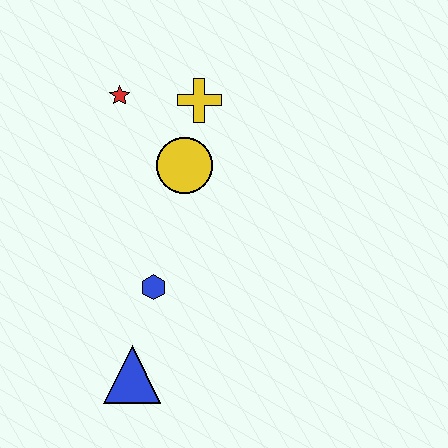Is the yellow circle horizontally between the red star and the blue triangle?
No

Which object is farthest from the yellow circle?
The blue triangle is farthest from the yellow circle.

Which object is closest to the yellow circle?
The yellow cross is closest to the yellow circle.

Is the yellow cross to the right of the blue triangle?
Yes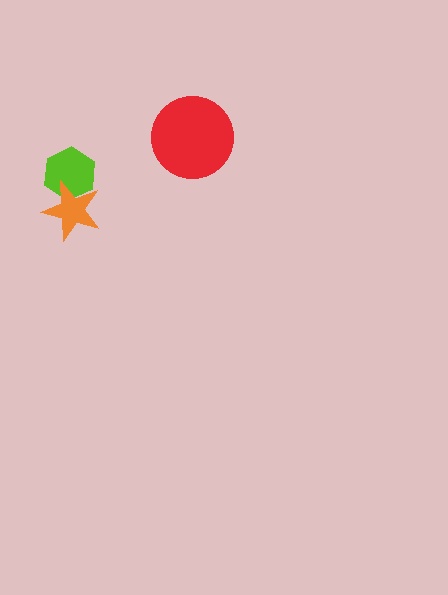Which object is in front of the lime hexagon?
The orange star is in front of the lime hexagon.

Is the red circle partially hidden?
No, no other shape covers it.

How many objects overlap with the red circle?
0 objects overlap with the red circle.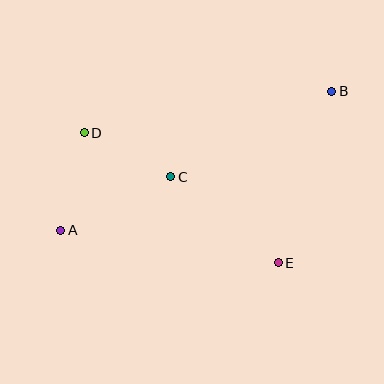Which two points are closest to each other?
Points C and D are closest to each other.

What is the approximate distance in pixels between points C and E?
The distance between C and E is approximately 138 pixels.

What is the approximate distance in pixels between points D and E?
The distance between D and E is approximately 233 pixels.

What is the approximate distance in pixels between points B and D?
The distance between B and D is approximately 251 pixels.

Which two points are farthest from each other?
Points A and B are farthest from each other.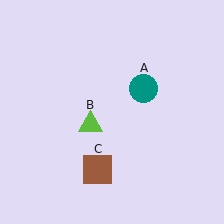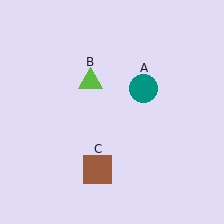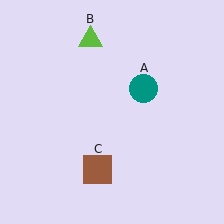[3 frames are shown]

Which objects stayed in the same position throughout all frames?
Teal circle (object A) and brown square (object C) remained stationary.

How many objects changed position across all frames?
1 object changed position: lime triangle (object B).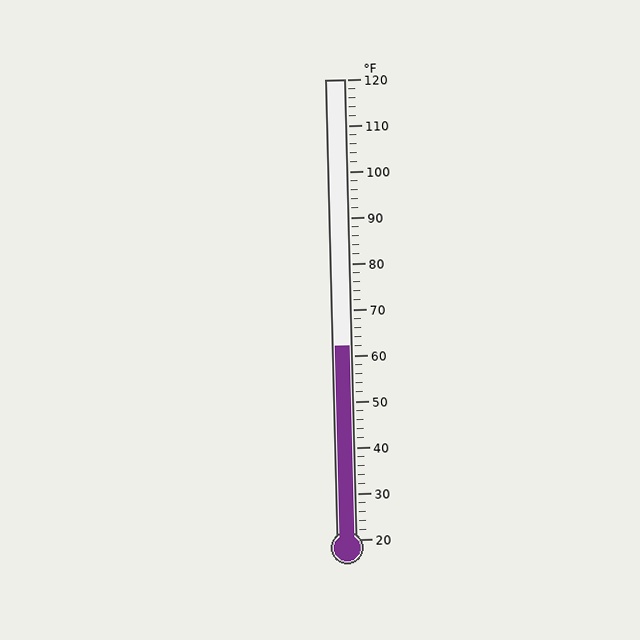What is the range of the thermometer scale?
The thermometer scale ranges from 20°F to 120°F.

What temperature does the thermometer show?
The thermometer shows approximately 62°F.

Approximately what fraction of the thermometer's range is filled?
The thermometer is filled to approximately 40% of its range.